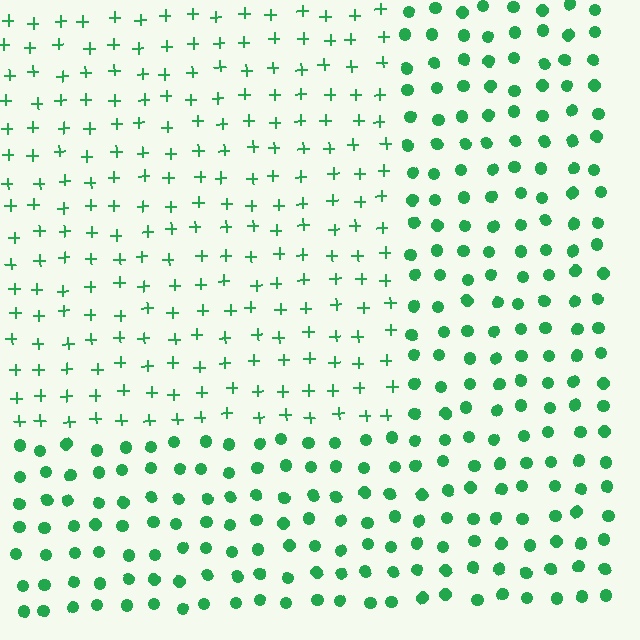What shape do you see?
I see a rectangle.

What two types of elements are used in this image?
The image uses plus signs inside the rectangle region and circles outside it.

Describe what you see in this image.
The image is filled with small green elements arranged in a uniform grid. A rectangle-shaped region contains plus signs, while the surrounding area contains circles. The boundary is defined purely by the change in element shape.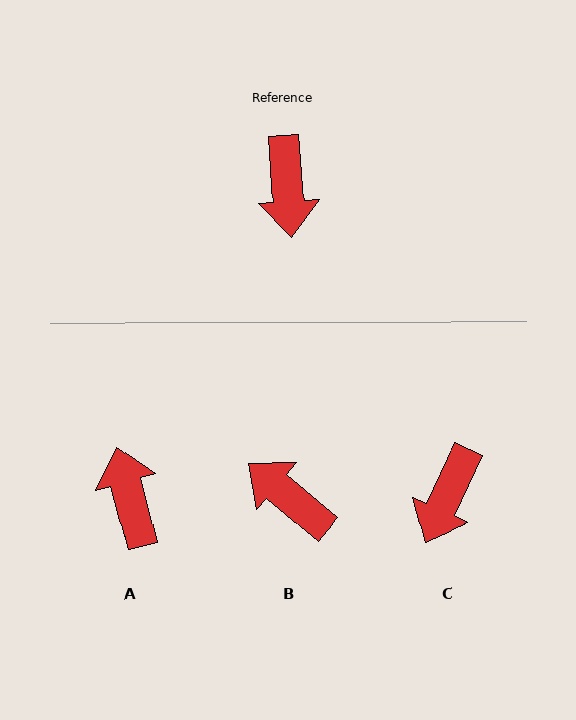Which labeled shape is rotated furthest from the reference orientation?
A, about 170 degrees away.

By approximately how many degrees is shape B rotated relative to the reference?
Approximately 134 degrees clockwise.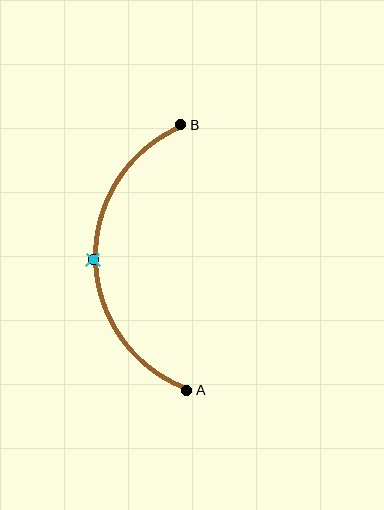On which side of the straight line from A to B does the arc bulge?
The arc bulges to the left of the straight line connecting A and B.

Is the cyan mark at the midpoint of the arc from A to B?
Yes. The cyan mark lies on the arc at equal arc-length from both A and B — it is the arc midpoint.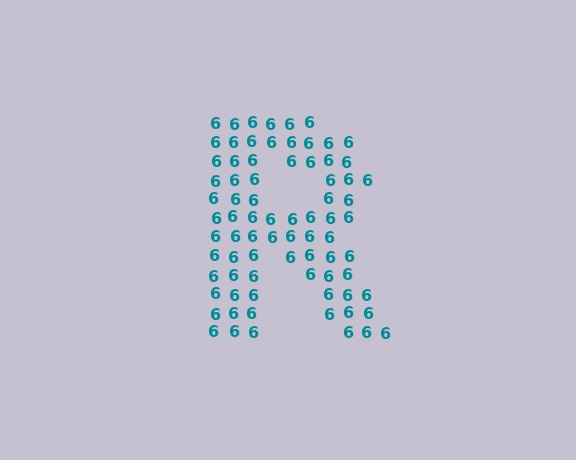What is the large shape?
The large shape is the letter R.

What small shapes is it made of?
It is made of small digit 6's.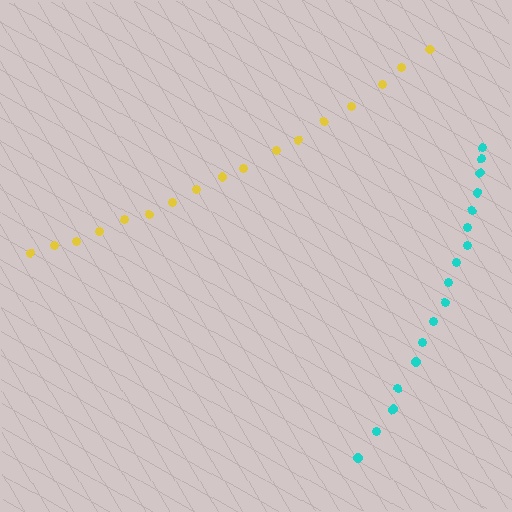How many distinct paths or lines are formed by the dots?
There are 2 distinct paths.